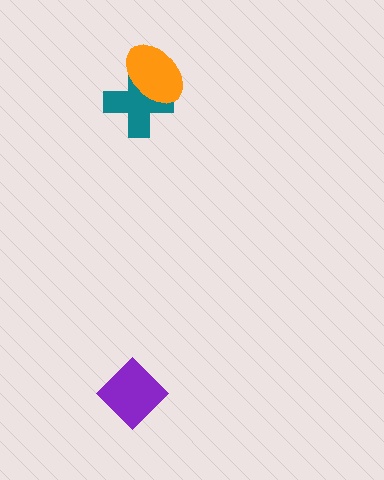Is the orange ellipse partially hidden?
No, no other shape covers it.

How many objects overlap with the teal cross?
1 object overlaps with the teal cross.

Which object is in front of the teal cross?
The orange ellipse is in front of the teal cross.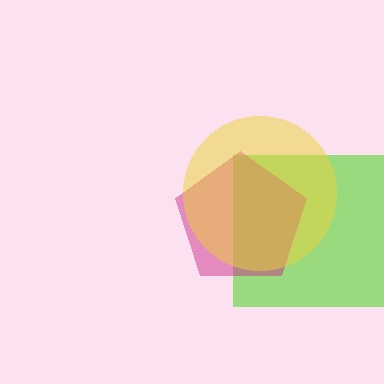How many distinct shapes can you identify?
There are 3 distinct shapes: a lime square, a magenta pentagon, a yellow circle.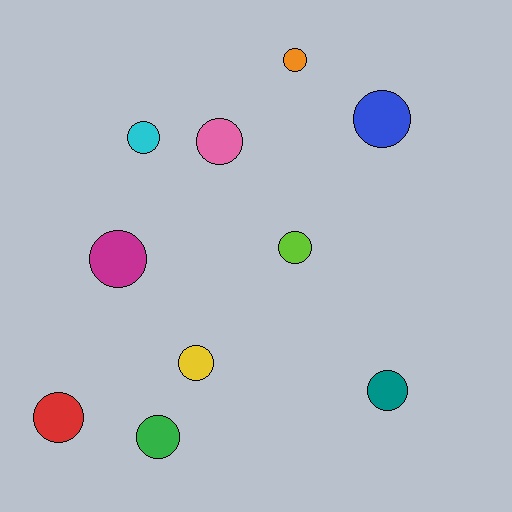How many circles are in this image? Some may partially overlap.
There are 10 circles.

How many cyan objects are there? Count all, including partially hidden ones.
There is 1 cyan object.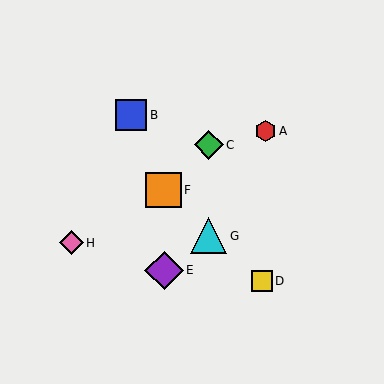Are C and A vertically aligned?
No, C is at x≈209 and A is at x≈266.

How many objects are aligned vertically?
2 objects (C, G) are aligned vertically.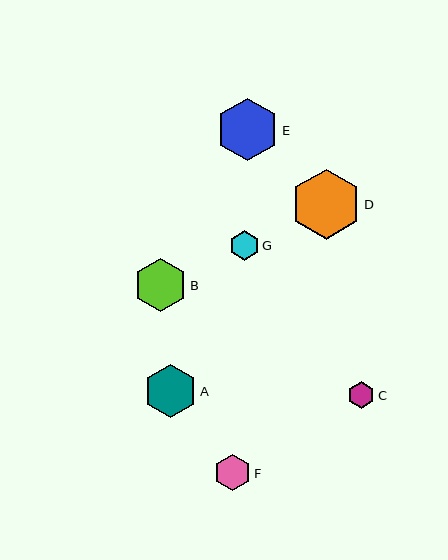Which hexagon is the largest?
Hexagon D is the largest with a size of approximately 70 pixels.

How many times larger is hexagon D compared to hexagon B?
Hexagon D is approximately 1.3 times the size of hexagon B.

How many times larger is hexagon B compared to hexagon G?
Hexagon B is approximately 1.8 times the size of hexagon G.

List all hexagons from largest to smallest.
From largest to smallest: D, E, A, B, F, G, C.